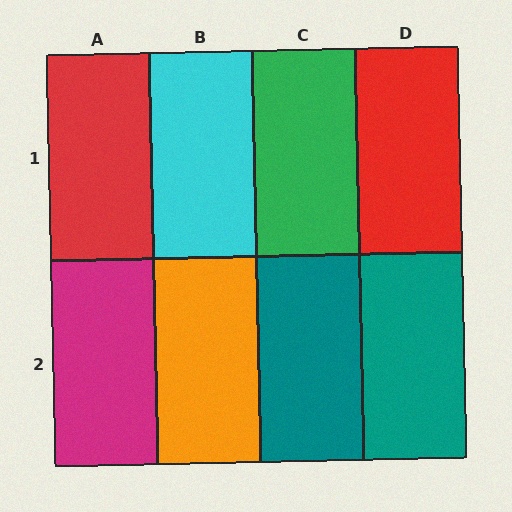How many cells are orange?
1 cell is orange.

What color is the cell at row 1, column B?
Cyan.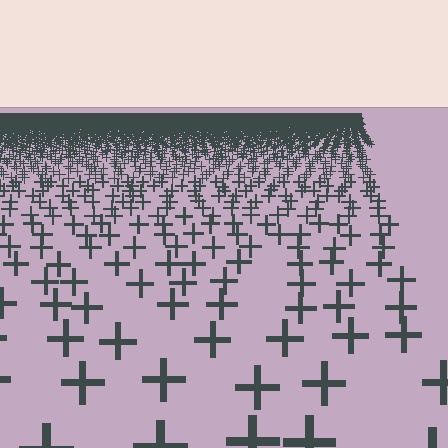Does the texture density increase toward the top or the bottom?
Density increases toward the top.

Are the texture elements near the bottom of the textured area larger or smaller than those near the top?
Larger. Near the bottom, elements are closer to the viewer and appear at a bigger on-screen size.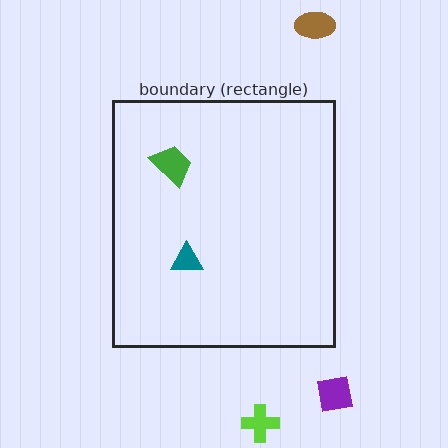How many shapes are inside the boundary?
2 inside, 3 outside.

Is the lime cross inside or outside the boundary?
Outside.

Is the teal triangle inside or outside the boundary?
Inside.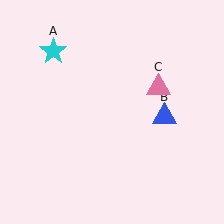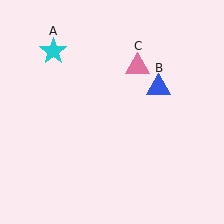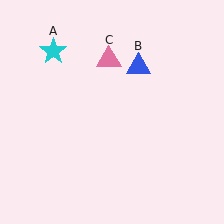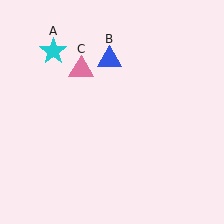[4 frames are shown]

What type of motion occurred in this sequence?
The blue triangle (object B), pink triangle (object C) rotated counterclockwise around the center of the scene.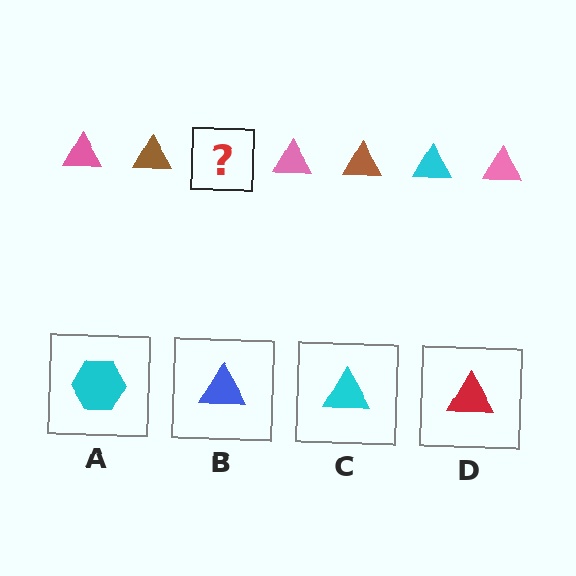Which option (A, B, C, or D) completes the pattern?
C.